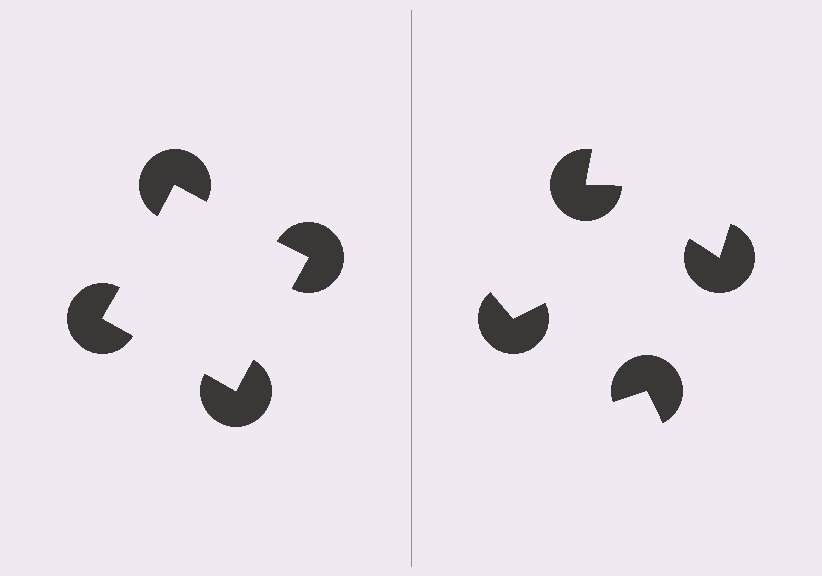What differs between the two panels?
The pac-man discs are positioned identically on both sides; only the wedge orientations differ. On the left they align to a square; on the right they are misaligned.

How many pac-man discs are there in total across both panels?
8 — 4 on each side.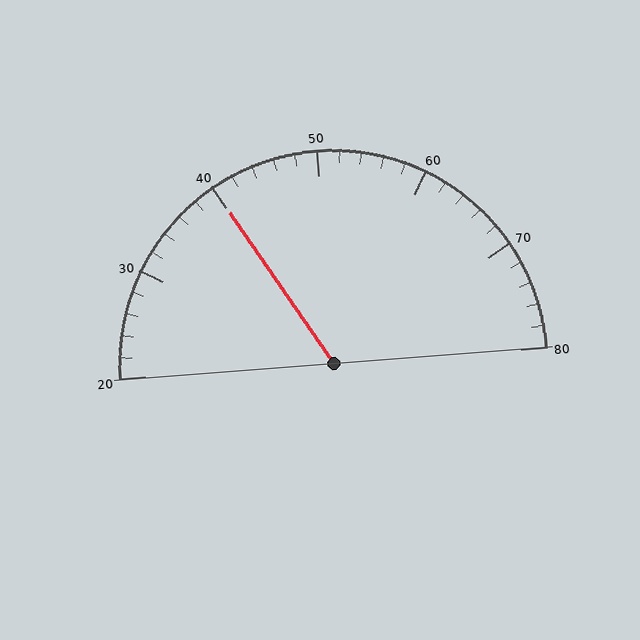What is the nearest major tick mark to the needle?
The nearest major tick mark is 40.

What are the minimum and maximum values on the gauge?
The gauge ranges from 20 to 80.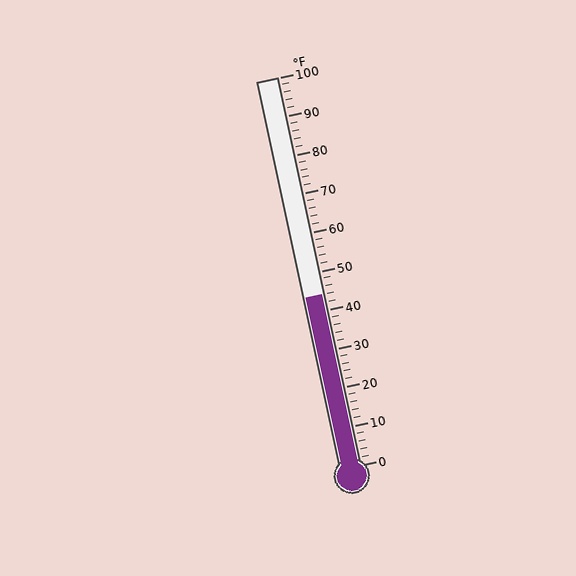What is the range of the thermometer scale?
The thermometer scale ranges from 0°F to 100°F.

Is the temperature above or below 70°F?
The temperature is below 70°F.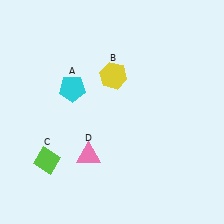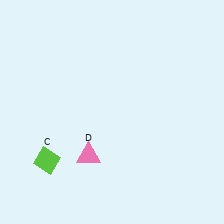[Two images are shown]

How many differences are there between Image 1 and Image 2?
There are 2 differences between the two images.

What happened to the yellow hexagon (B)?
The yellow hexagon (B) was removed in Image 2. It was in the top-right area of Image 1.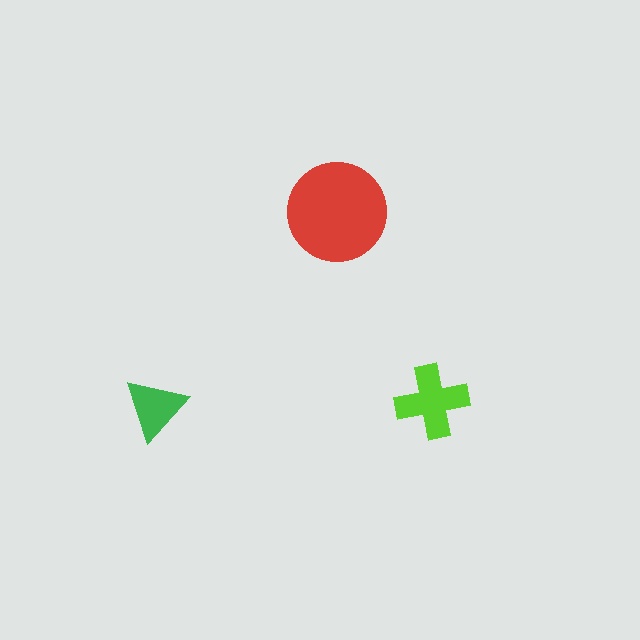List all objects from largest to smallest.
The red circle, the lime cross, the green triangle.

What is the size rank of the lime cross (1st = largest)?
2nd.